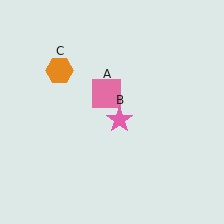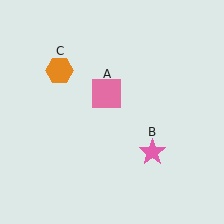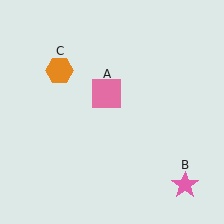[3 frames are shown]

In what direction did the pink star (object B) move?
The pink star (object B) moved down and to the right.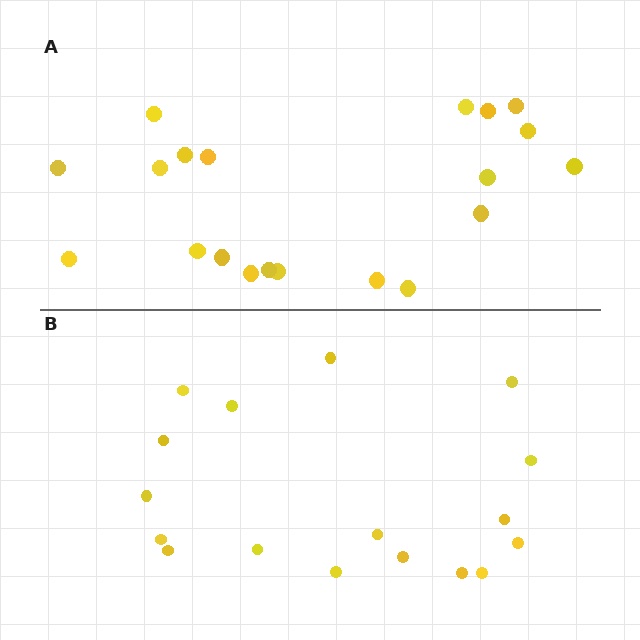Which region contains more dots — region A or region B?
Region A (the top region) has more dots.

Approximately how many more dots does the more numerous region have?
Region A has just a few more — roughly 2 or 3 more dots than region B.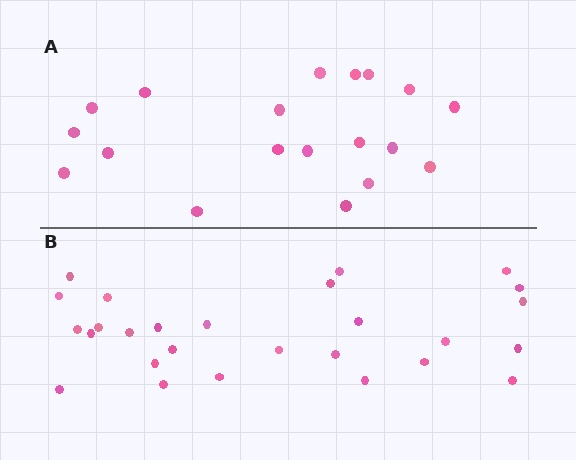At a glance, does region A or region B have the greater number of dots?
Region B (the bottom region) has more dots.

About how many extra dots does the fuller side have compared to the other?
Region B has roughly 8 or so more dots than region A.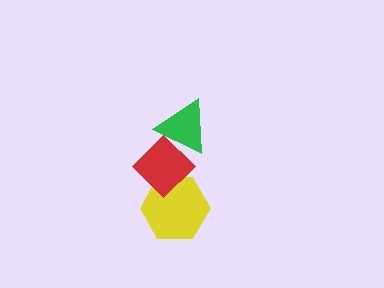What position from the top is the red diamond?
The red diamond is 2nd from the top.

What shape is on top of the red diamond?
The green triangle is on top of the red diamond.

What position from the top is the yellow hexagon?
The yellow hexagon is 3rd from the top.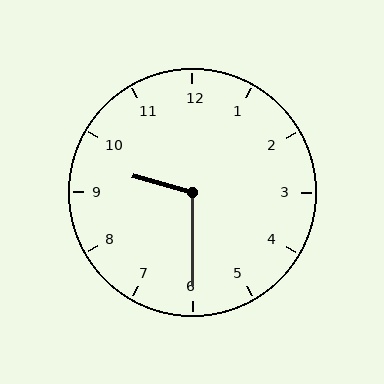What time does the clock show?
9:30.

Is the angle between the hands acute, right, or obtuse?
It is obtuse.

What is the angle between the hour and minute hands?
Approximately 105 degrees.